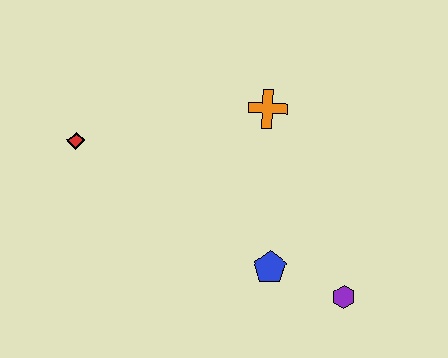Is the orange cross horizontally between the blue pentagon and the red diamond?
Yes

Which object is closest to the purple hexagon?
The blue pentagon is closest to the purple hexagon.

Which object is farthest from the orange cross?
The purple hexagon is farthest from the orange cross.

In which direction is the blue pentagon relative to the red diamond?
The blue pentagon is to the right of the red diamond.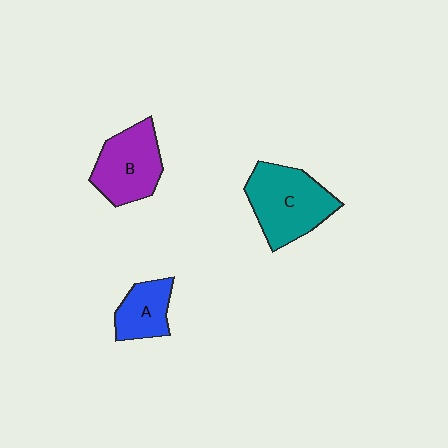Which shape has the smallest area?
Shape A (blue).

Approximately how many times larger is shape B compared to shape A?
Approximately 1.6 times.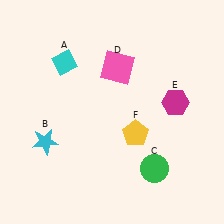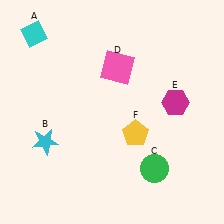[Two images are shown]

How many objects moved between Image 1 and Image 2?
1 object moved between the two images.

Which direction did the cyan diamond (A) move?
The cyan diamond (A) moved left.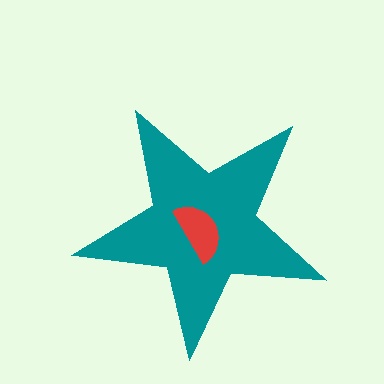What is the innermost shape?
The red semicircle.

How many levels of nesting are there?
2.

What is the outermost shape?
The teal star.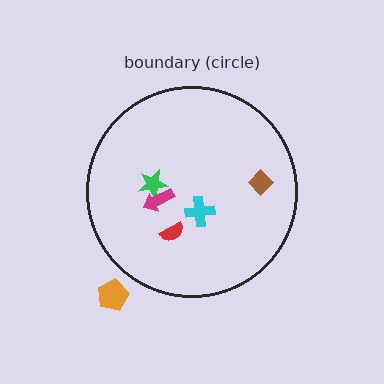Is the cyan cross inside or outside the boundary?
Inside.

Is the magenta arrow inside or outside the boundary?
Inside.